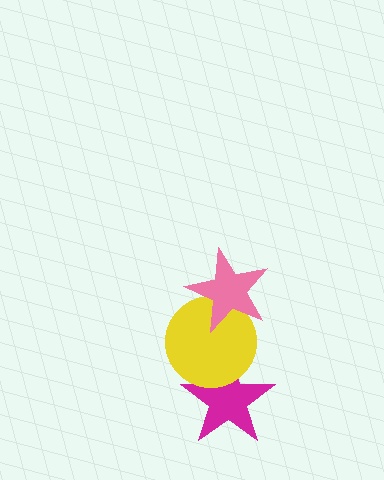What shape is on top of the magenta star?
The yellow circle is on top of the magenta star.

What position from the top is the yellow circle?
The yellow circle is 2nd from the top.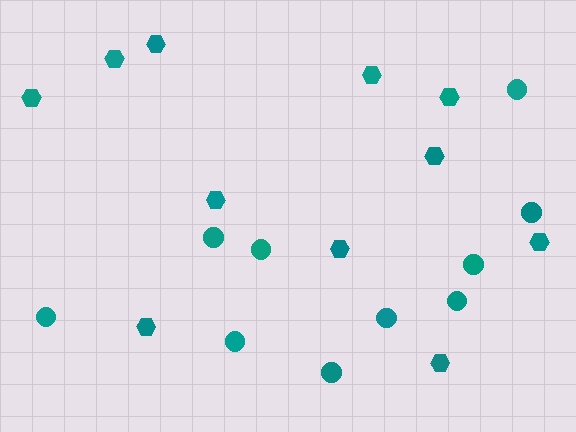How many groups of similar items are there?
There are 2 groups: one group of hexagons (11) and one group of circles (10).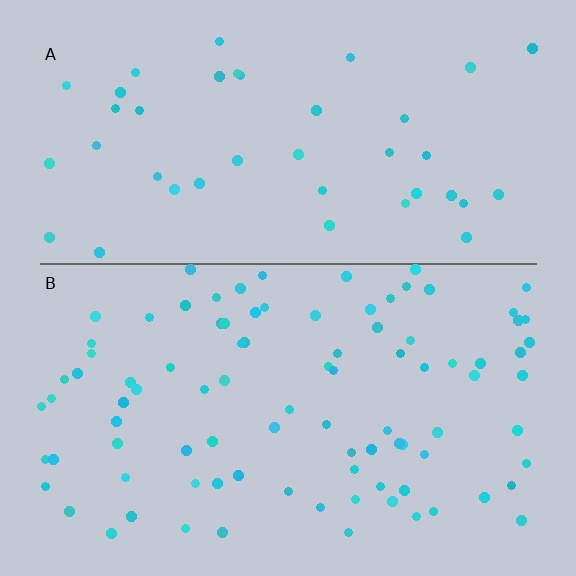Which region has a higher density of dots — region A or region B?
B (the bottom).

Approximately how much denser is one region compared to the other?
Approximately 2.2× — region B over region A.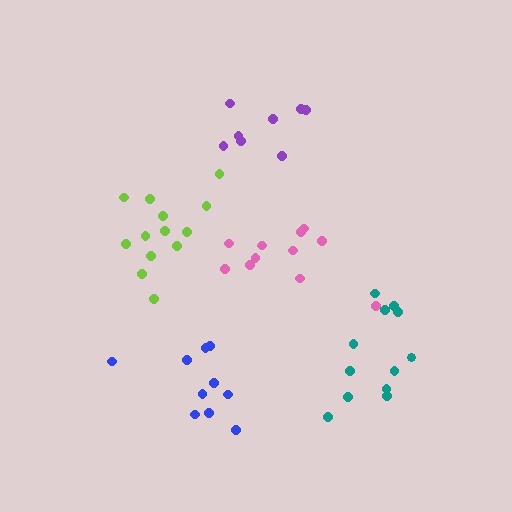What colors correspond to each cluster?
The clusters are colored: blue, teal, pink, lime, purple.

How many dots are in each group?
Group 1: 10 dots, Group 2: 12 dots, Group 3: 11 dots, Group 4: 13 dots, Group 5: 8 dots (54 total).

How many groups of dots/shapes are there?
There are 5 groups.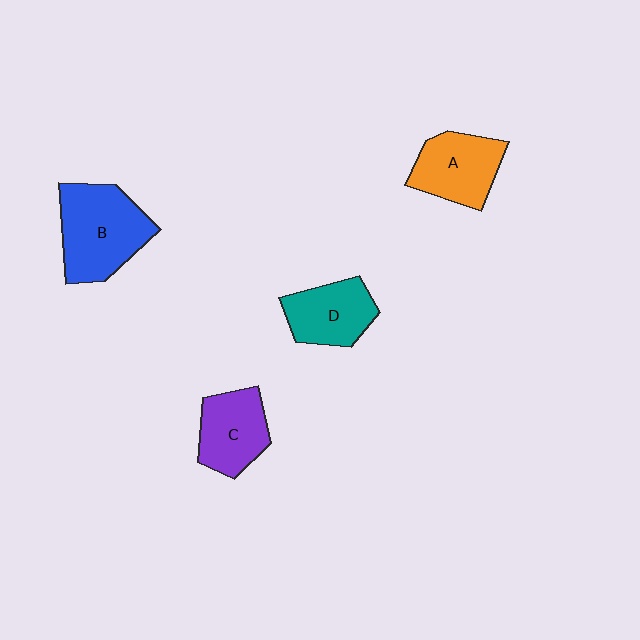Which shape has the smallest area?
Shape D (teal).